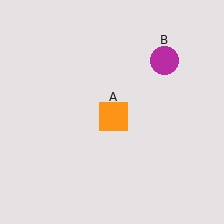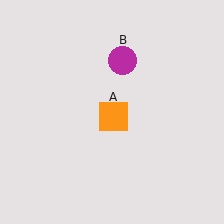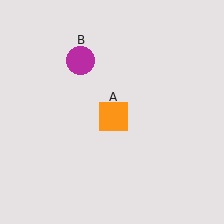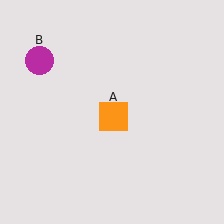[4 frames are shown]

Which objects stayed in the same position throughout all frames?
Orange square (object A) remained stationary.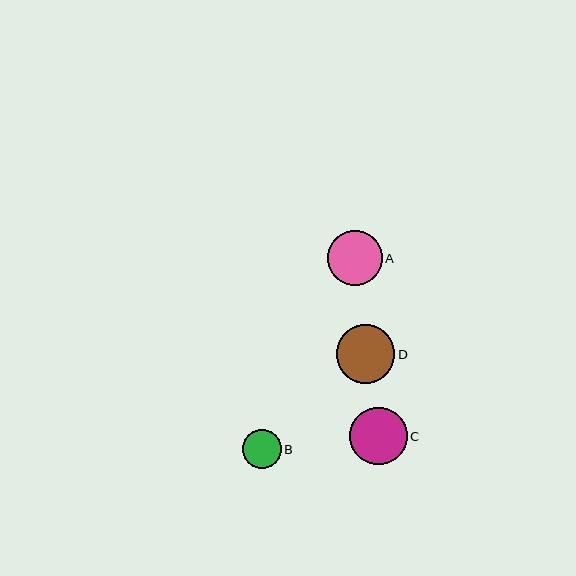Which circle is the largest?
Circle D is the largest with a size of approximately 59 pixels.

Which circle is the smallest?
Circle B is the smallest with a size of approximately 39 pixels.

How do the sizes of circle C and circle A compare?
Circle C and circle A are approximately the same size.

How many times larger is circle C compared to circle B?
Circle C is approximately 1.5 times the size of circle B.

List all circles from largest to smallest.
From largest to smallest: D, C, A, B.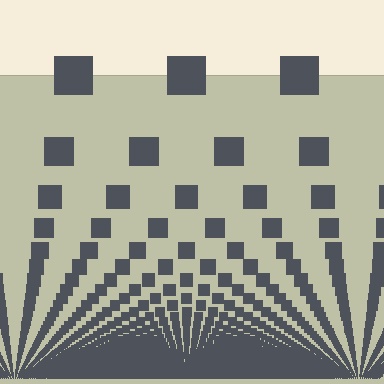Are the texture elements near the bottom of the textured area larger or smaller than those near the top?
Smaller. The gradient is inverted — elements near the bottom are smaller and denser.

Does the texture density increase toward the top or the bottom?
Density increases toward the bottom.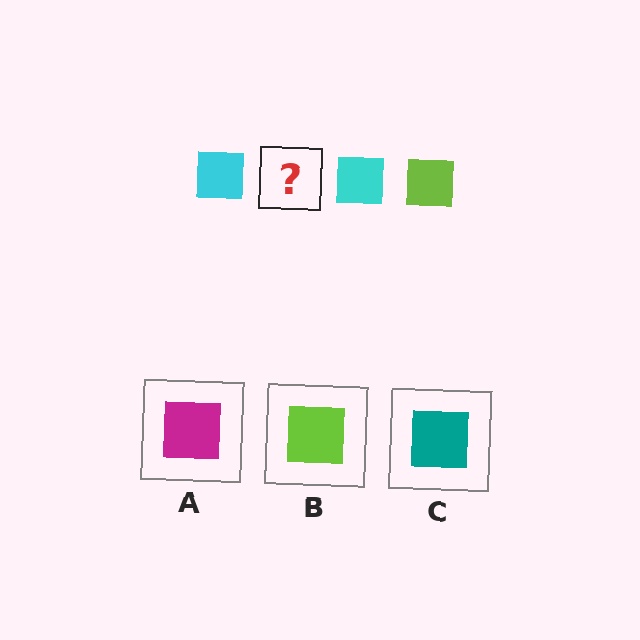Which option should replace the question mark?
Option B.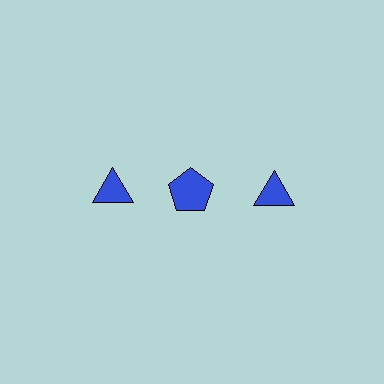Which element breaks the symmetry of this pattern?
The blue pentagon in the top row, second from left column breaks the symmetry. All other shapes are blue triangles.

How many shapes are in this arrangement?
There are 3 shapes arranged in a grid pattern.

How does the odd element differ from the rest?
It has a different shape: pentagon instead of triangle.